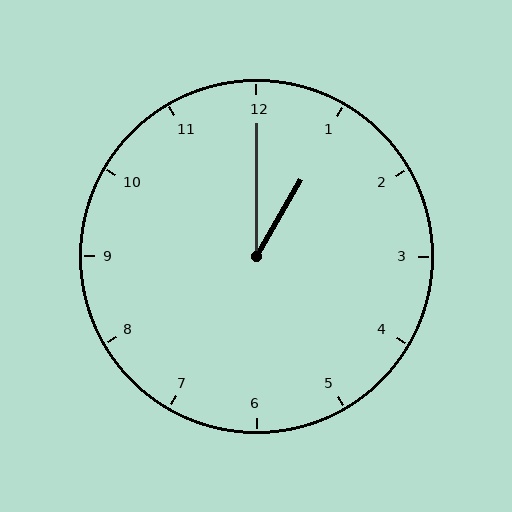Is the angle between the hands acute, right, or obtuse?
It is acute.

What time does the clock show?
1:00.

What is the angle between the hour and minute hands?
Approximately 30 degrees.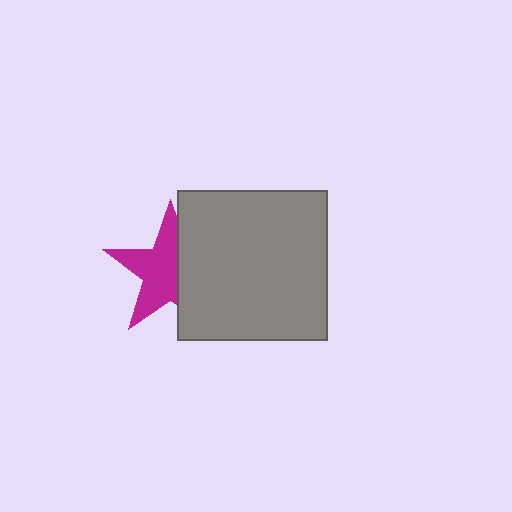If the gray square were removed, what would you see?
You would see the complete magenta star.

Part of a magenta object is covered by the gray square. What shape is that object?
It is a star.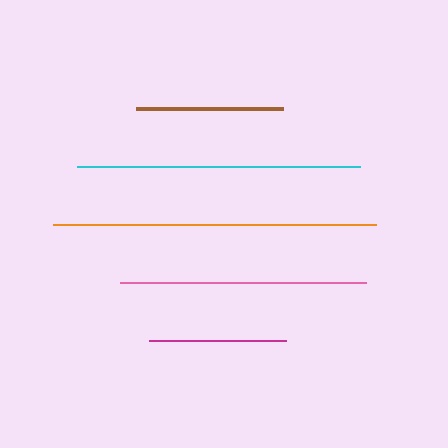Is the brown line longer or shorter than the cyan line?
The cyan line is longer than the brown line.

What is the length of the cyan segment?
The cyan segment is approximately 283 pixels long.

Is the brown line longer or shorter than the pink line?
The pink line is longer than the brown line.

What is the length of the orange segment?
The orange segment is approximately 324 pixels long.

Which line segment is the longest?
The orange line is the longest at approximately 324 pixels.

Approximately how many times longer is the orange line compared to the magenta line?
The orange line is approximately 2.4 times the length of the magenta line.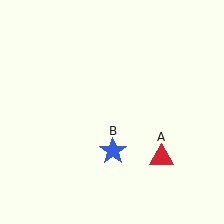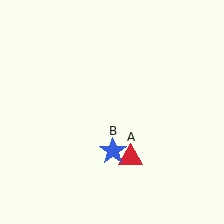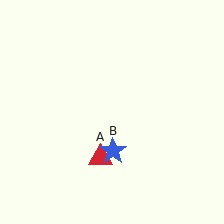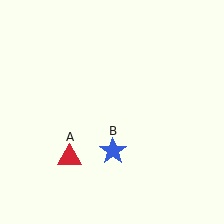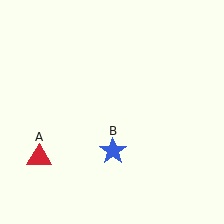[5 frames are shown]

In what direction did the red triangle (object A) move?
The red triangle (object A) moved left.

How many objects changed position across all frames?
1 object changed position: red triangle (object A).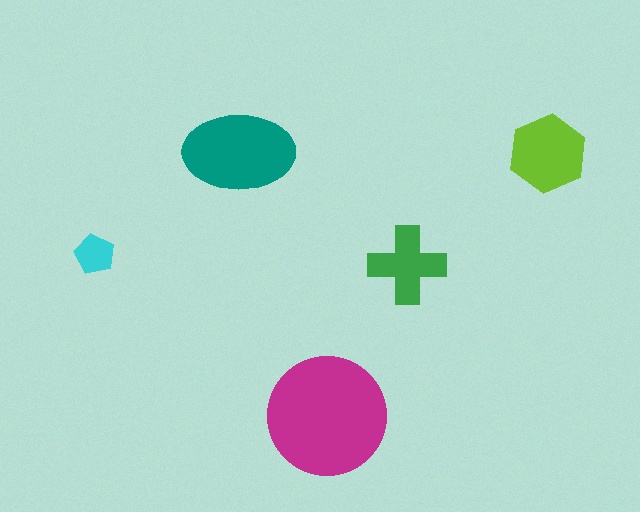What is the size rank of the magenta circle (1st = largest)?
1st.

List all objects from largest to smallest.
The magenta circle, the teal ellipse, the lime hexagon, the green cross, the cyan pentagon.